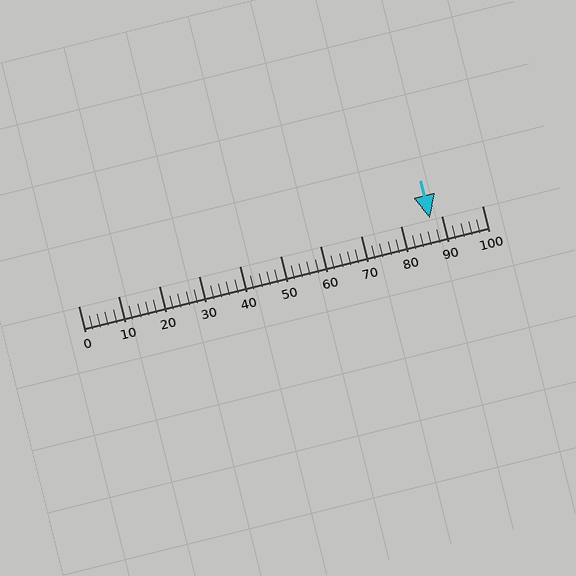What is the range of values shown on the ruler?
The ruler shows values from 0 to 100.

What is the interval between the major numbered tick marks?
The major tick marks are spaced 10 units apart.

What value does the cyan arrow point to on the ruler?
The cyan arrow points to approximately 87.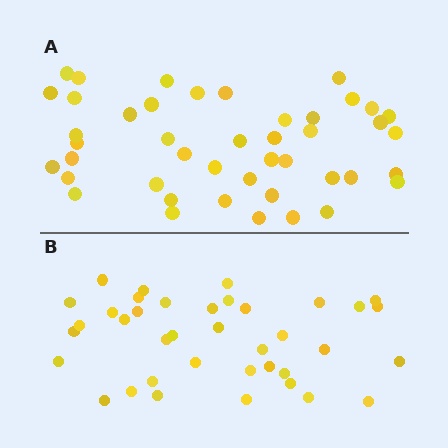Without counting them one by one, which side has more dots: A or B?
Region A (the top region) has more dots.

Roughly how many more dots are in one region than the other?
Region A has about 6 more dots than region B.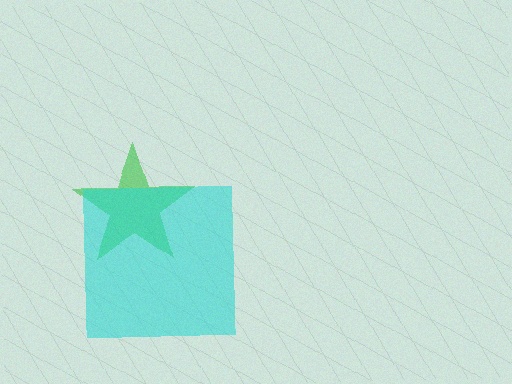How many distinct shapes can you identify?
There are 2 distinct shapes: a green star, a cyan square.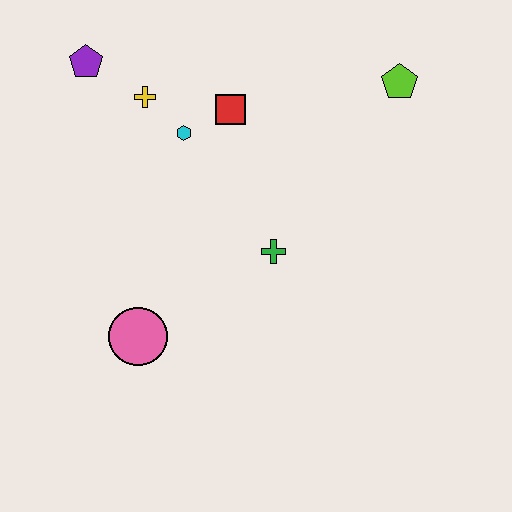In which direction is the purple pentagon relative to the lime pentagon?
The purple pentagon is to the left of the lime pentagon.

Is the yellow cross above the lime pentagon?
No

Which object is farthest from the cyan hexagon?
The lime pentagon is farthest from the cyan hexagon.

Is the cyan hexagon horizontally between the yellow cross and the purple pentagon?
No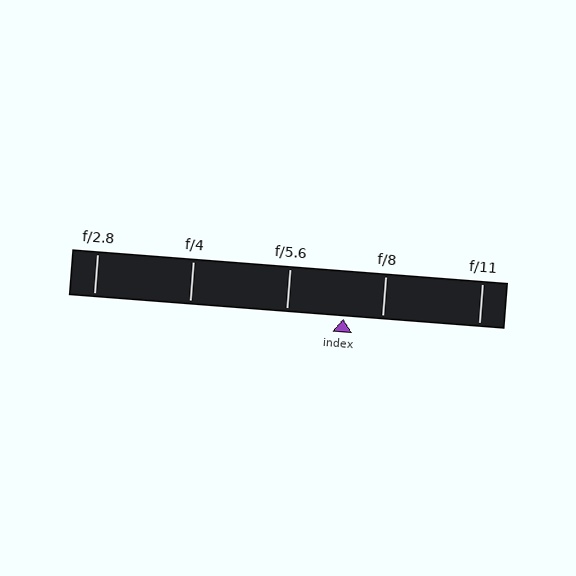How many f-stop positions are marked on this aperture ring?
There are 5 f-stop positions marked.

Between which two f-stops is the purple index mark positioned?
The index mark is between f/5.6 and f/8.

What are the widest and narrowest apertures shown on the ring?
The widest aperture shown is f/2.8 and the narrowest is f/11.